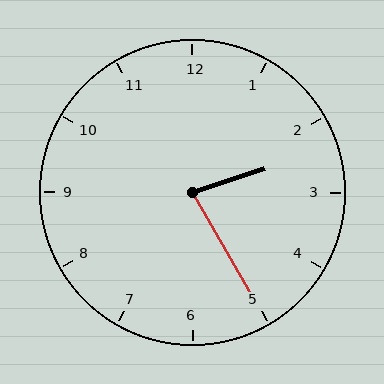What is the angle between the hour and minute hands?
Approximately 78 degrees.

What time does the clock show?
2:25.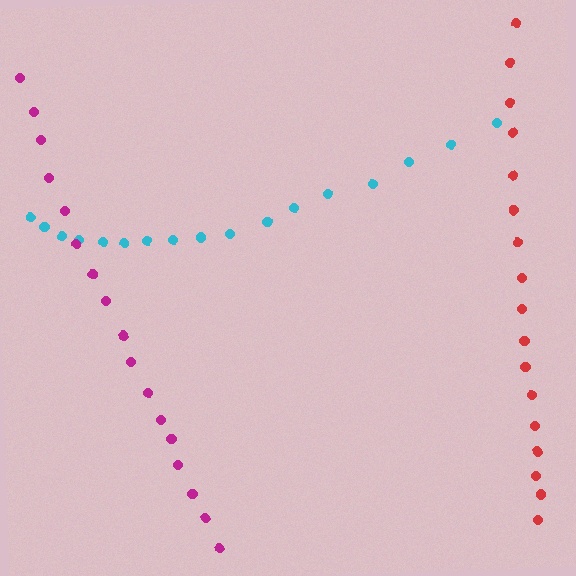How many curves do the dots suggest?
There are 3 distinct paths.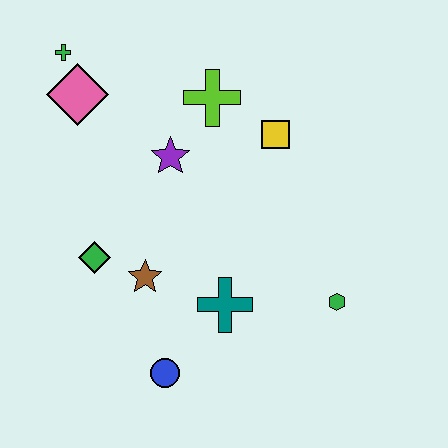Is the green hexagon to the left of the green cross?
No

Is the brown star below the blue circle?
No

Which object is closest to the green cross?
The pink diamond is closest to the green cross.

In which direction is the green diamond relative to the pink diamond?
The green diamond is below the pink diamond.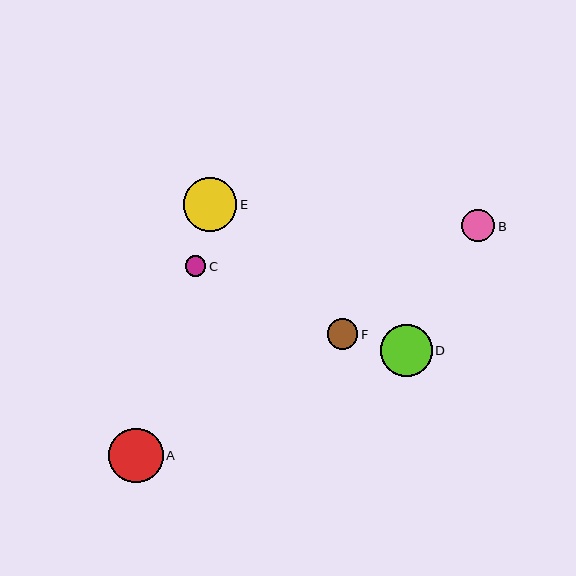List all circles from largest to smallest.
From largest to smallest: A, E, D, B, F, C.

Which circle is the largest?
Circle A is the largest with a size of approximately 54 pixels.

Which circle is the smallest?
Circle C is the smallest with a size of approximately 21 pixels.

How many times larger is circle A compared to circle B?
Circle A is approximately 1.7 times the size of circle B.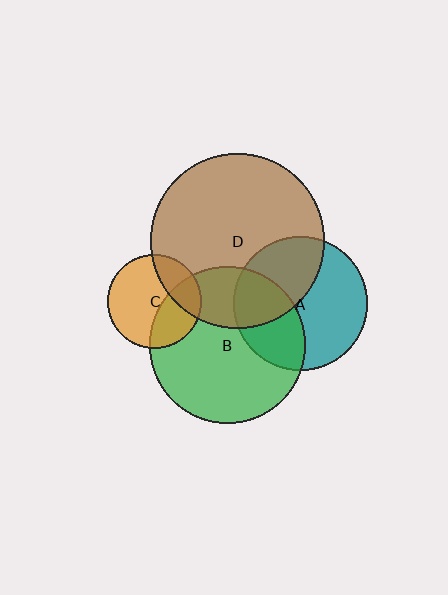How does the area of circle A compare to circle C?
Approximately 2.0 times.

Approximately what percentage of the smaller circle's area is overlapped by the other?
Approximately 35%.